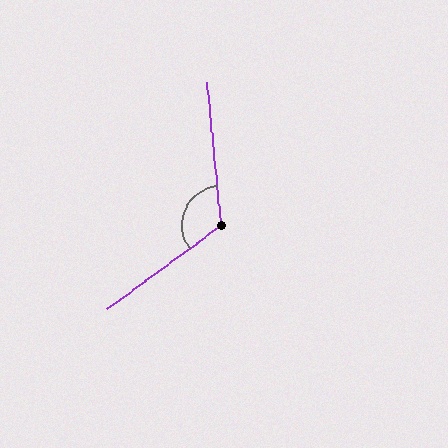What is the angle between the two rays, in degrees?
Approximately 121 degrees.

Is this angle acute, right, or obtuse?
It is obtuse.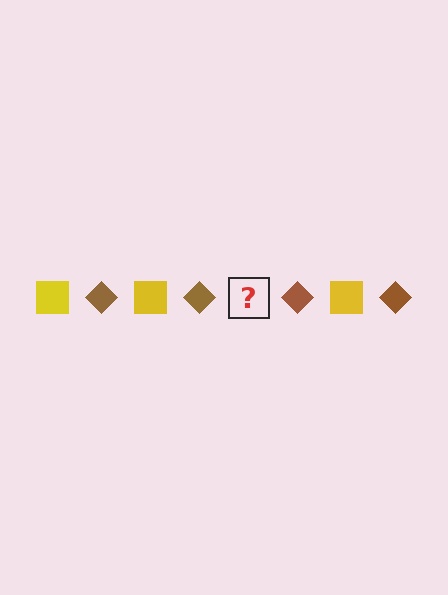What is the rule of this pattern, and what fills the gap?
The rule is that the pattern alternates between yellow square and brown diamond. The gap should be filled with a yellow square.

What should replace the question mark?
The question mark should be replaced with a yellow square.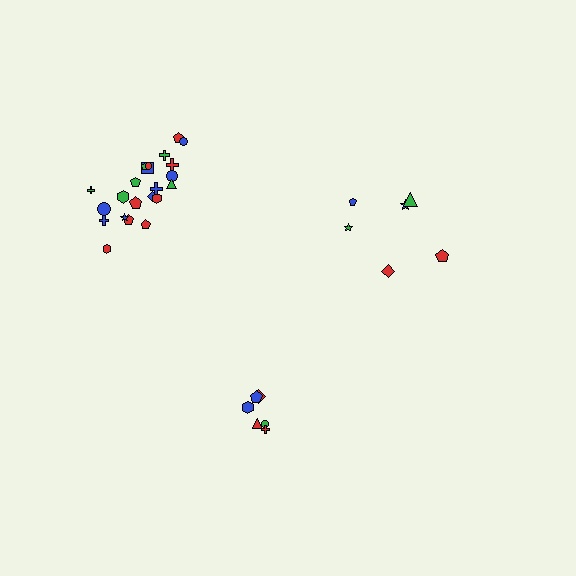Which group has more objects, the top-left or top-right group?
The top-left group.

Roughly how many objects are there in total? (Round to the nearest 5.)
Roughly 35 objects in total.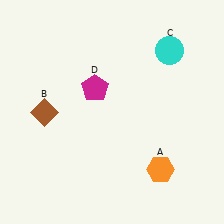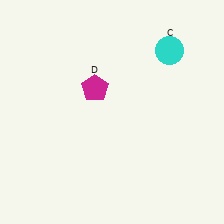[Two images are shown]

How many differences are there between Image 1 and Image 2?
There are 2 differences between the two images.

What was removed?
The brown diamond (B), the orange hexagon (A) were removed in Image 2.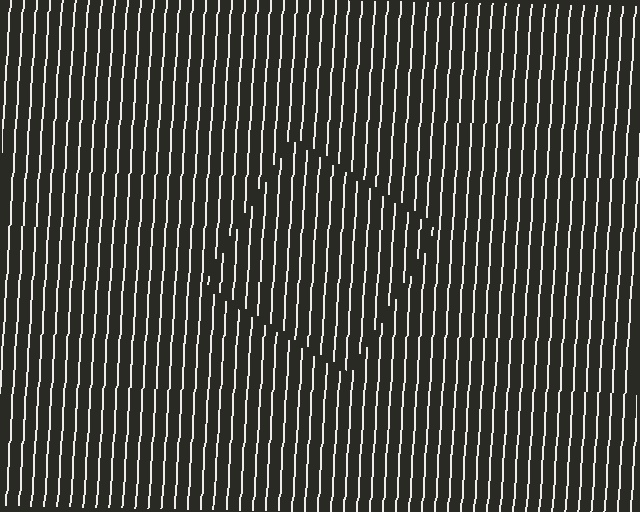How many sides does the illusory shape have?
4 sides — the line-ends trace a square.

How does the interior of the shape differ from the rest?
The interior of the shape contains the same grating, shifted by half a period — the contour is defined by the phase discontinuity where line-ends from the inner and outer gratings abut.